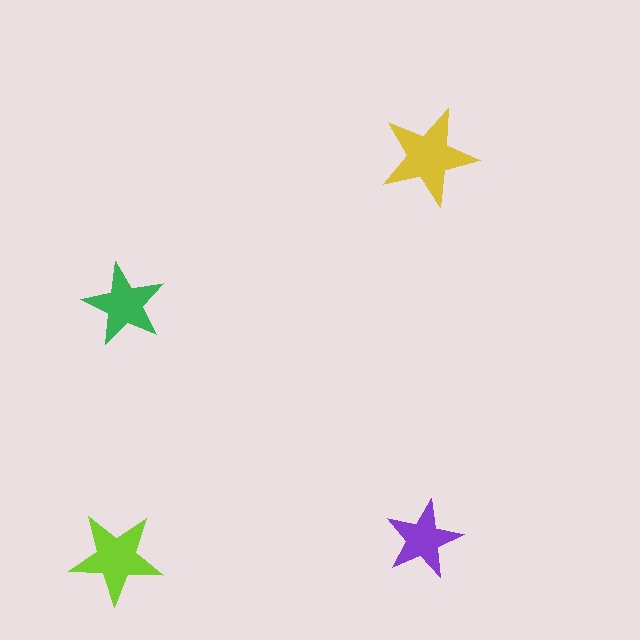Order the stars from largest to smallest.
the yellow one, the lime one, the green one, the purple one.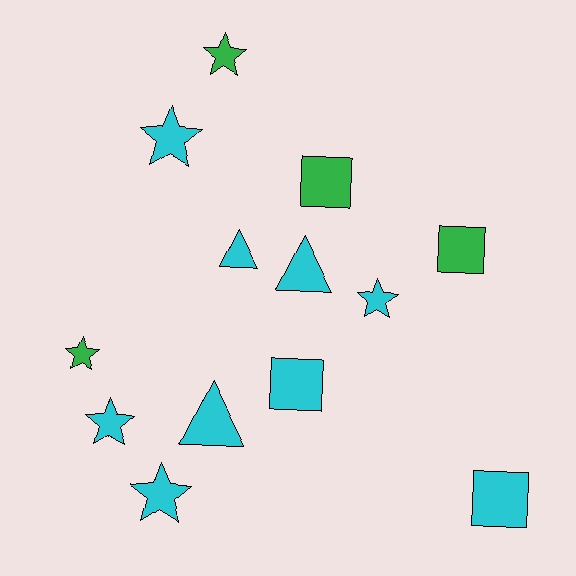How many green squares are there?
There are 2 green squares.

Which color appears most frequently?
Cyan, with 9 objects.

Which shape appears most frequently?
Star, with 6 objects.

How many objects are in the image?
There are 13 objects.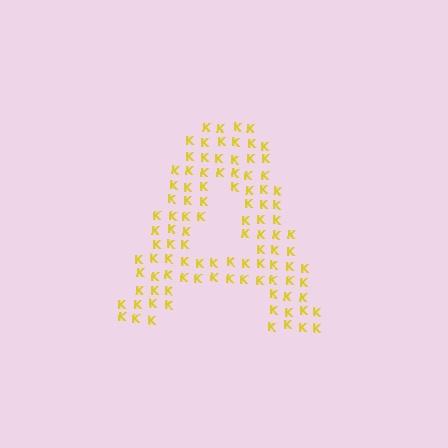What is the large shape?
The large shape is the letter A.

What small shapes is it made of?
It is made of small letter K's.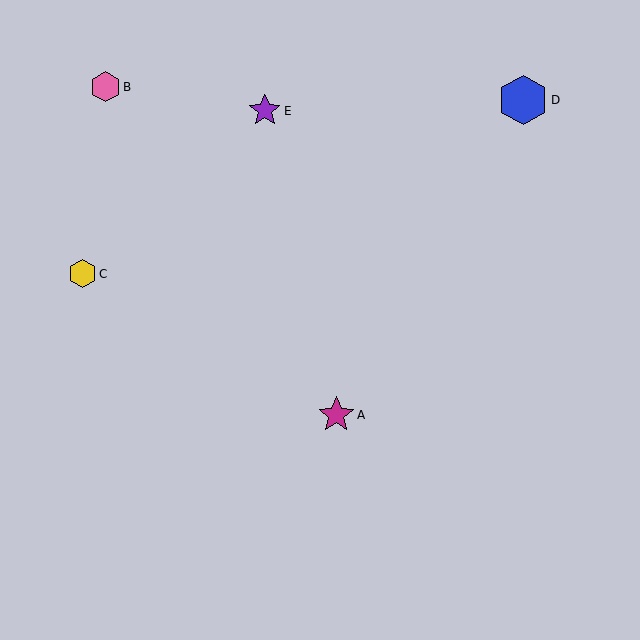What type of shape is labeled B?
Shape B is a pink hexagon.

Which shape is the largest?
The blue hexagon (labeled D) is the largest.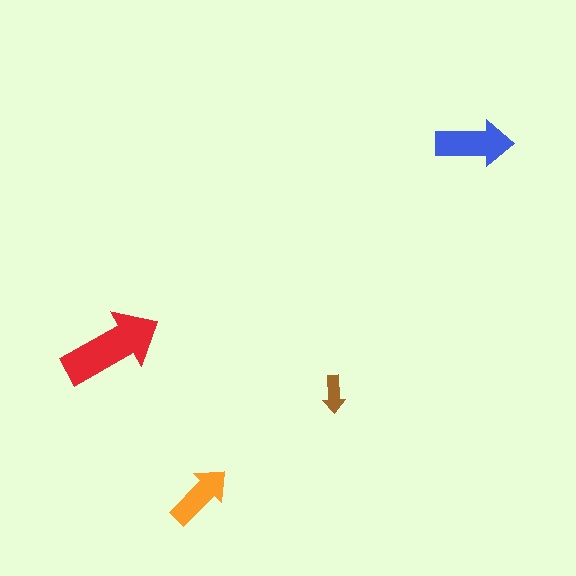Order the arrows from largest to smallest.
the red one, the blue one, the orange one, the brown one.